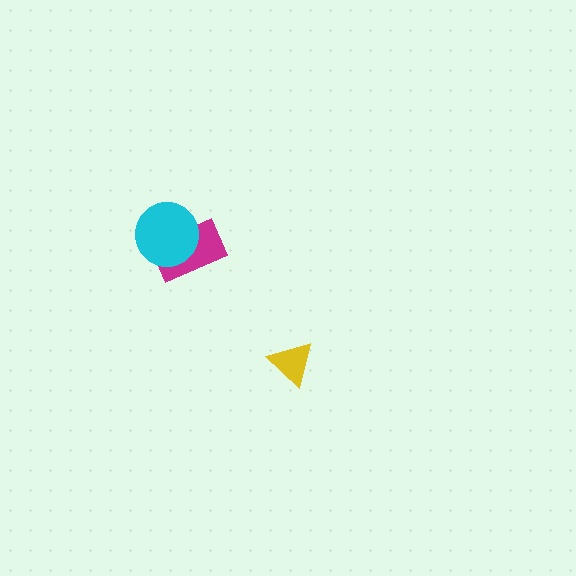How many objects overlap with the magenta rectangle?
1 object overlaps with the magenta rectangle.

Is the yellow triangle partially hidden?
No, no other shape covers it.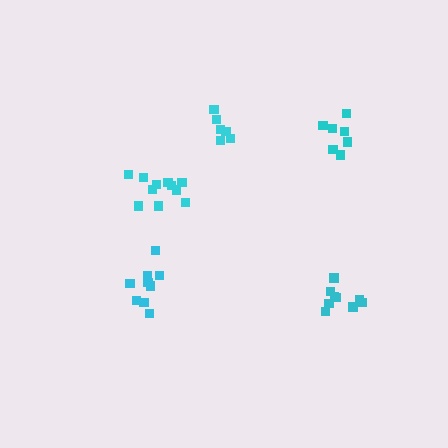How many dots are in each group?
Group 1: 9 dots, Group 2: 7 dots, Group 3: 10 dots, Group 4: 6 dots, Group 5: 11 dots (43 total).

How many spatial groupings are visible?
There are 5 spatial groupings.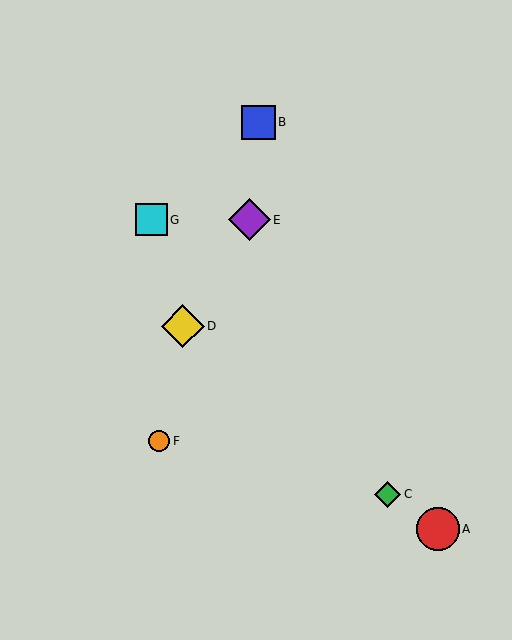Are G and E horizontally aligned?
Yes, both are at y≈220.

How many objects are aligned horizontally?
2 objects (E, G) are aligned horizontally.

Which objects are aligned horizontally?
Objects E, G are aligned horizontally.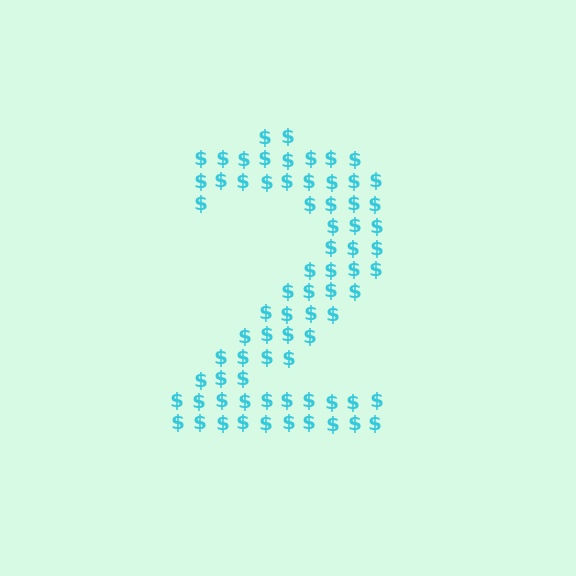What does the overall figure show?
The overall figure shows the digit 2.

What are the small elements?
The small elements are dollar signs.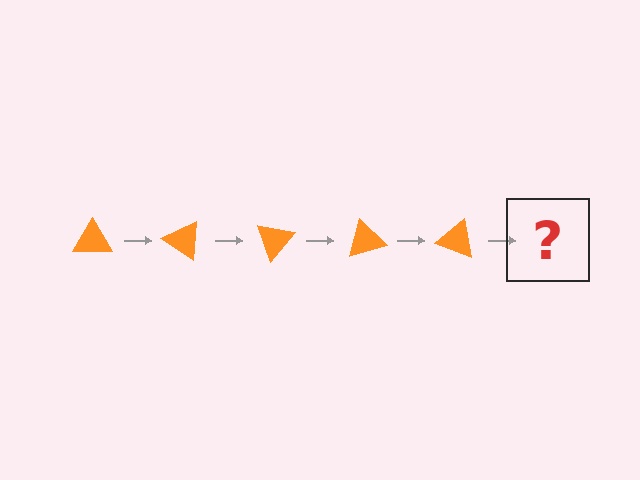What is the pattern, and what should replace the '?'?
The pattern is that the triangle rotates 35 degrees each step. The '?' should be an orange triangle rotated 175 degrees.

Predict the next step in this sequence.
The next step is an orange triangle rotated 175 degrees.